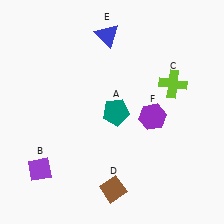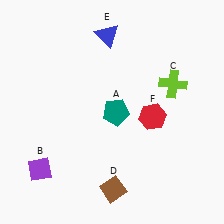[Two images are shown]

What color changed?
The hexagon (F) changed from purple in Image 1 to red in Image 2.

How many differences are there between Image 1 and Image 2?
There is 1 difference between the two images.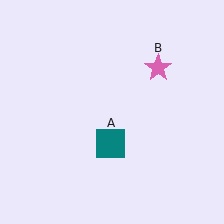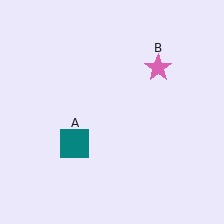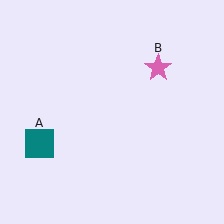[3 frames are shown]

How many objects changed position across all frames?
1 object changed position: teal square (object A).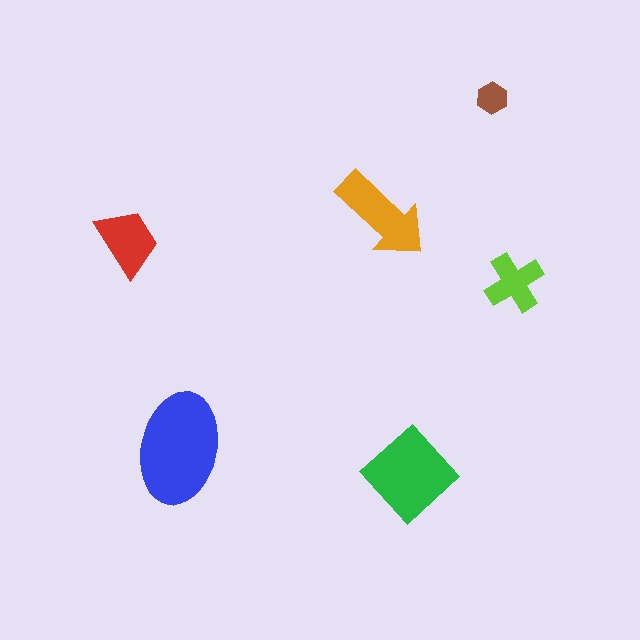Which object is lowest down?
The green diamond is bottommost.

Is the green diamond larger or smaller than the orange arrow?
Larger.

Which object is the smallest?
The brown hexagon.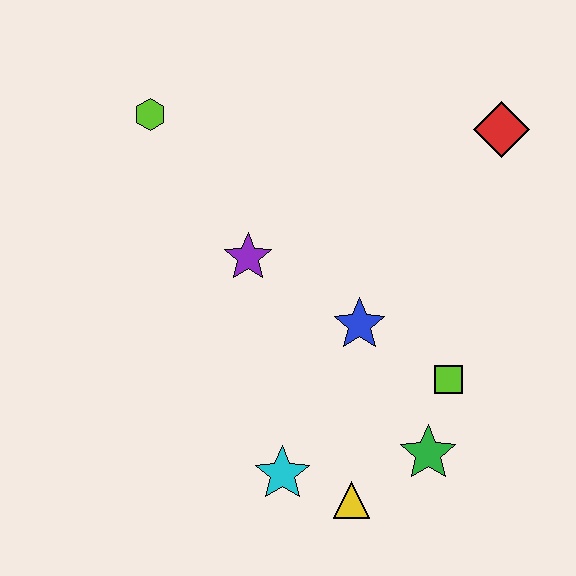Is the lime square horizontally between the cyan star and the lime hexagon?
No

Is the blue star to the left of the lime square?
Yes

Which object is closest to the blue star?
The lime square is closest to the blue star.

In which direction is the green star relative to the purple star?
The green star is below the purple star.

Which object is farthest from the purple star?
The red diamond is farthest from the purple star.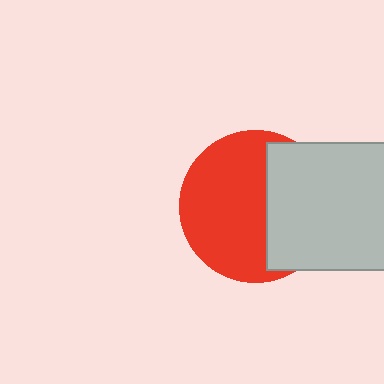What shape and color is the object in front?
The object in front is a light gray rectangle.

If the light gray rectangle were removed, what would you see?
You would see the complete red circle.